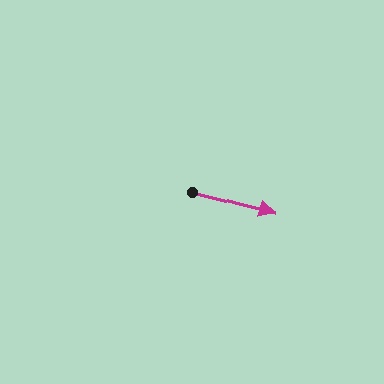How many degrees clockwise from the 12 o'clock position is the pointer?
Approximately 104 degrees.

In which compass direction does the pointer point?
East.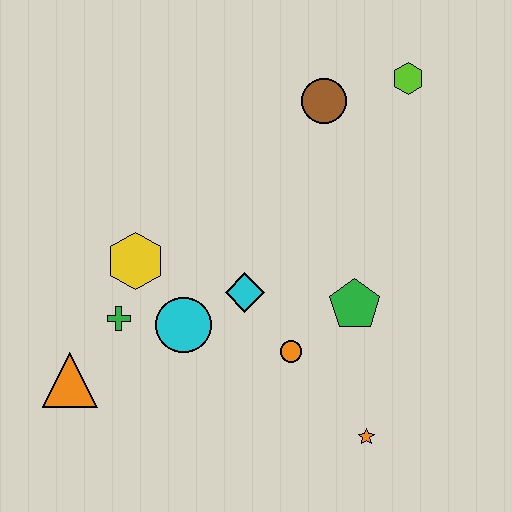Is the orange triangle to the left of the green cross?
Yes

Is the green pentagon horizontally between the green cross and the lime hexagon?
Yes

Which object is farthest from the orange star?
The lime hexagon is farthest from the orange star.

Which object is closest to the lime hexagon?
The brown circle is closest to the lime hexagon.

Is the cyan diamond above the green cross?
Yes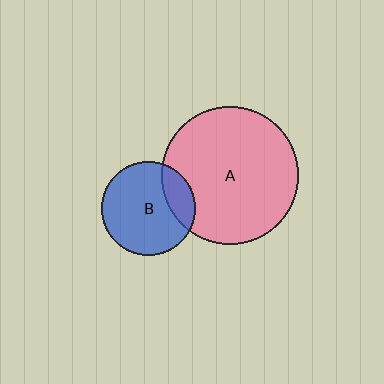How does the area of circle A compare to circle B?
Approximately 2.1 times.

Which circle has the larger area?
Circle A (pink).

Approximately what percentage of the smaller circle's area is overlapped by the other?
Approximately 20%.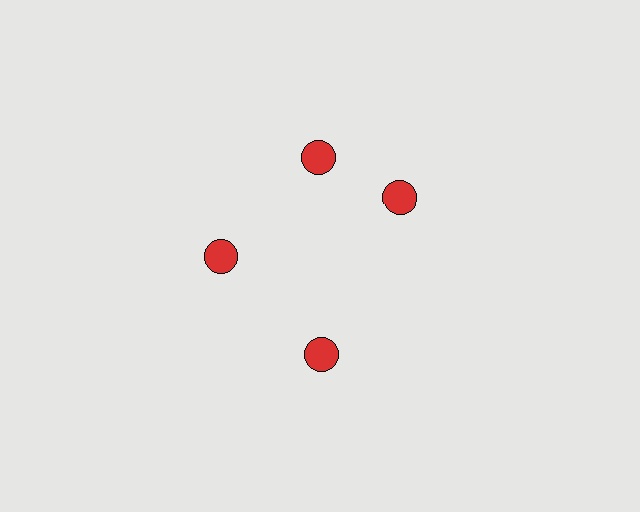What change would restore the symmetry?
The symmetry would be restored by rotating it back into even spacing with its neighbors so that all 4 circles sit at equal angles and equal distance from the center.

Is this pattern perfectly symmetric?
No. The 4 red circles are arranged in a ring, but one element near the 3 o'clock position is rotated out of alignment along the ring, breaking the 4-fold rotational symmetry.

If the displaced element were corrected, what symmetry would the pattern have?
It would have 4-fold rotational symmetry — the pattern would map onto itself every 90 degrees.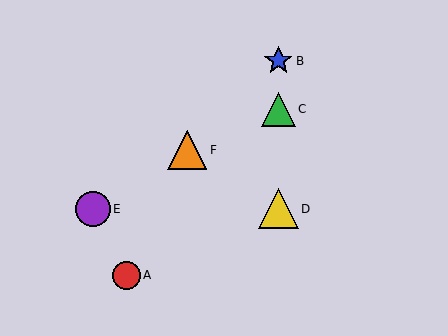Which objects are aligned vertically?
Objects B, C, D are aligned vertically.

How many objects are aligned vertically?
3 objects (B, C, D) are aligned vertically.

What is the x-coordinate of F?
Object F is at x≈187.